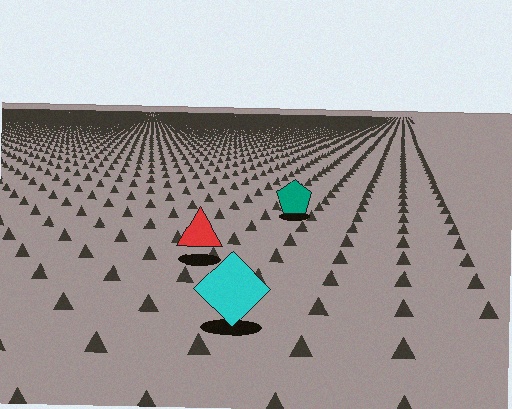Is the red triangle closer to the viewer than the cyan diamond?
No. The cyan diamond is closer — you can tell from the texture gradient: the ground texture is coarser near it.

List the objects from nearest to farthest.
From nearest to farthest: the cyan diamond, the red triangle, the teal pentagon.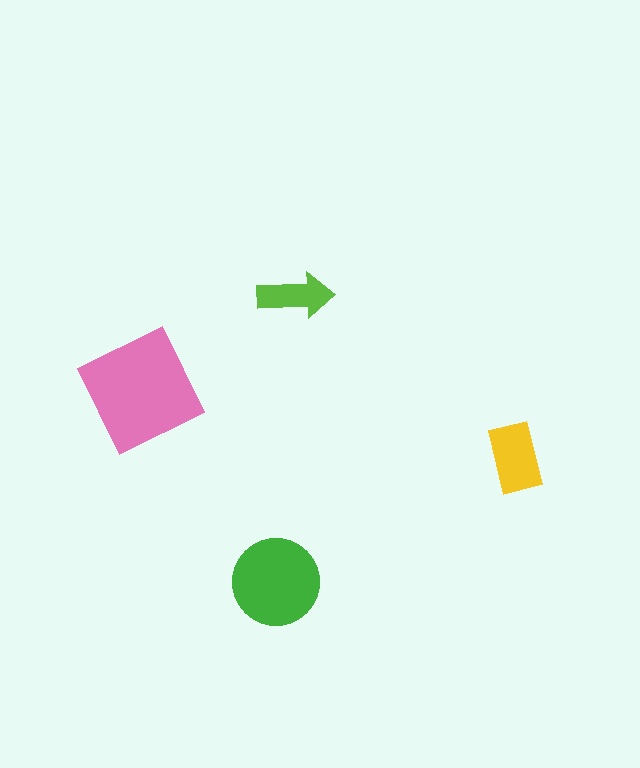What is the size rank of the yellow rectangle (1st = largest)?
3rd.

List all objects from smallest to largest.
The lime arrow, the yellow rectangle, the green circle, the pink square.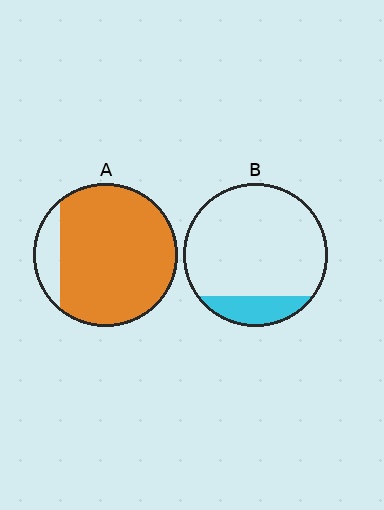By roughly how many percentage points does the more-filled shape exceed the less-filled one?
By roughly 70 percentage points (A over B).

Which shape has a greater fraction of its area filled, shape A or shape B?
Shape A.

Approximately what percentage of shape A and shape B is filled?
A is approximately 85% and B is approximately 15%.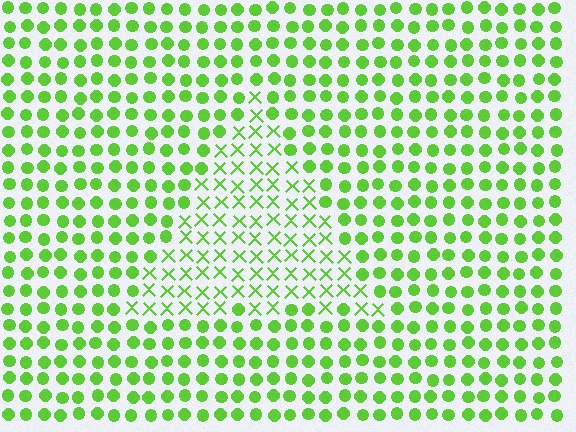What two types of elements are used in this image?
The image uses X marks inside the triangle region and circles outside it.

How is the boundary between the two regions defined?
The boundary is defined by a change in element shape: X marks inside vs. circles outside. All elements share the same color and spacing.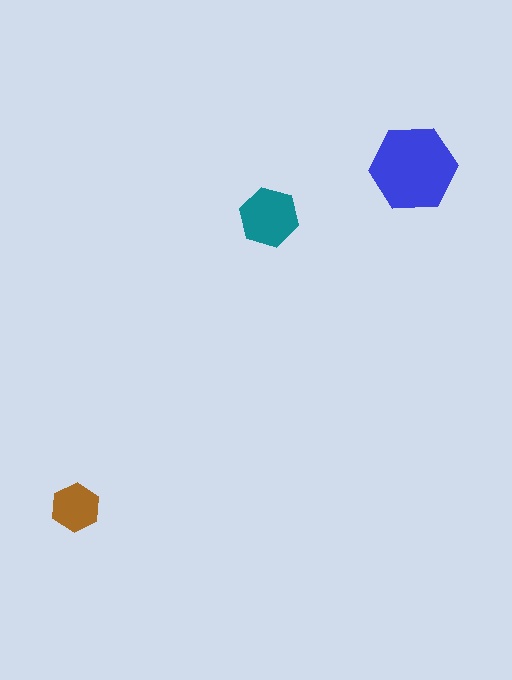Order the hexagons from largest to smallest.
the blue one, the teal one, the brown one.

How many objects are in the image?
There are 3 objects in the image.